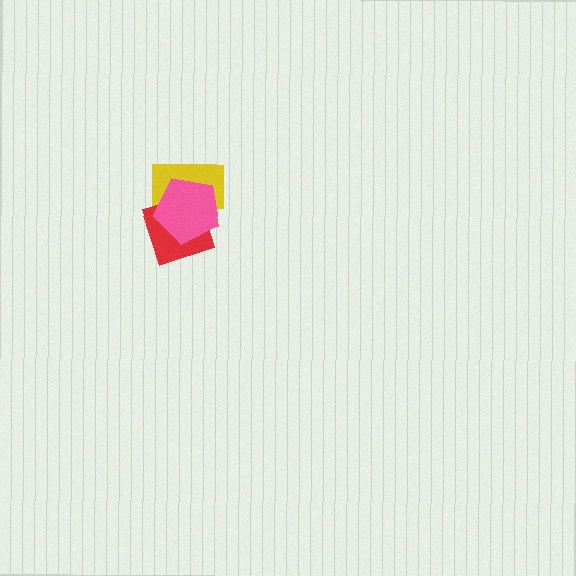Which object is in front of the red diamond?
The pink pentagon is in front of the red diamond.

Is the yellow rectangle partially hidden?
Yes, it is partially covered by another shape.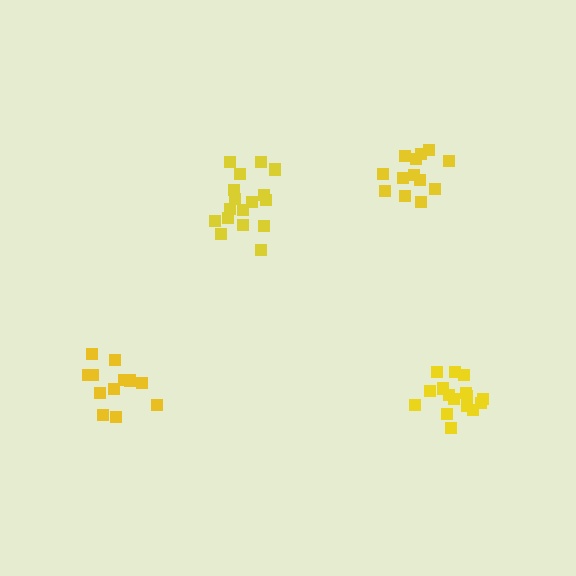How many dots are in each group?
Group 1: 13 dots, Group 2: 17 dots, Group 3: 13 dots, Group 4: 16 dots (59 total).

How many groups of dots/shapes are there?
There are 4 groups.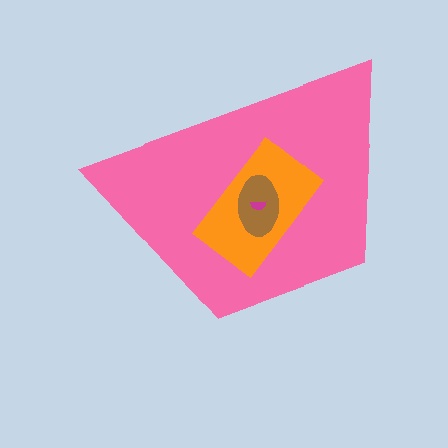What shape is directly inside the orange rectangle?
The brown ellipse.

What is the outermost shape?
The pink trapezoid.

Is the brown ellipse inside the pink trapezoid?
Yes.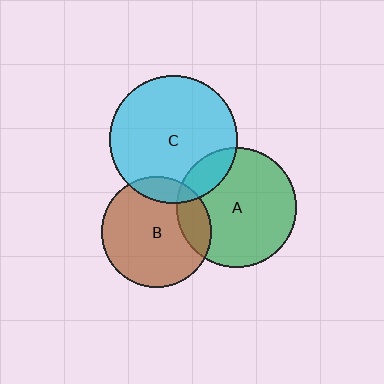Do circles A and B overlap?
Yes.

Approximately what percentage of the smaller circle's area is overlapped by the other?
Approximately 20%.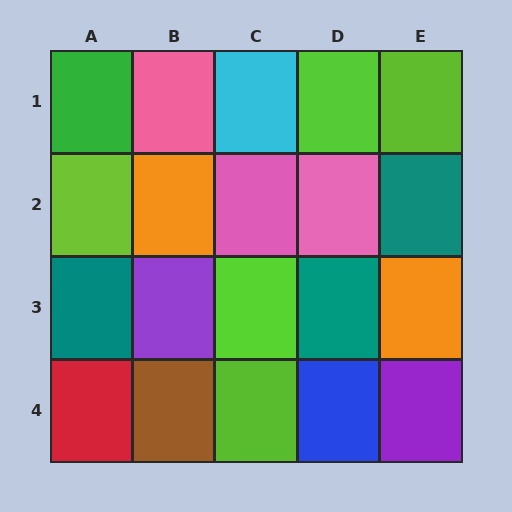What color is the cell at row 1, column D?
Lime.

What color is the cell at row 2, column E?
Teal.